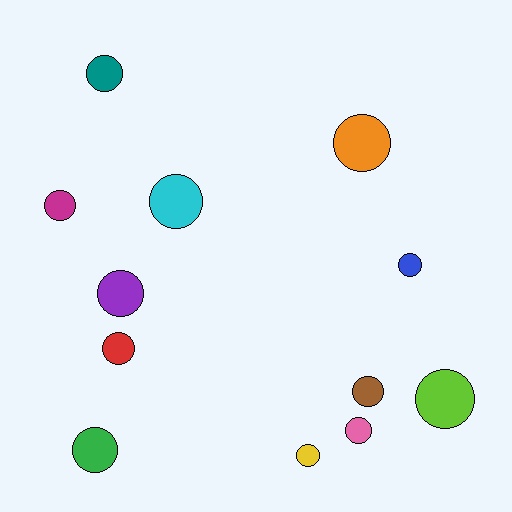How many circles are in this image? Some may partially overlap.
There are 12 circles.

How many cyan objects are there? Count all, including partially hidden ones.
There is 1 cyan object.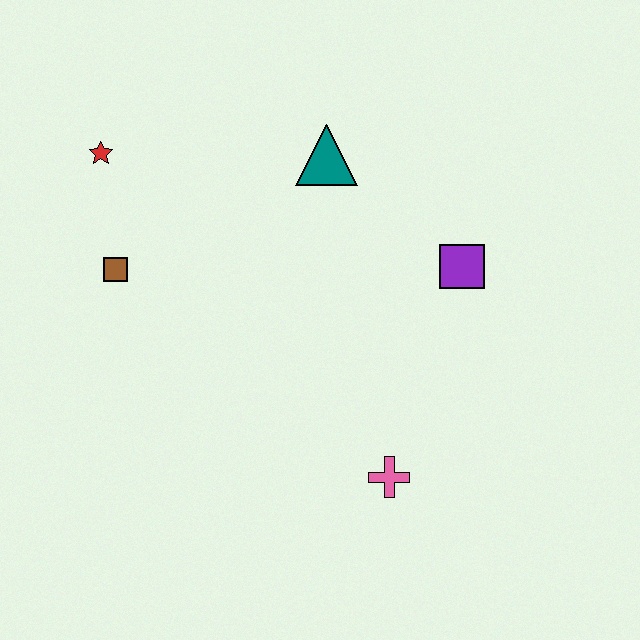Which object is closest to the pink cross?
The purple square is closest to the pink cross.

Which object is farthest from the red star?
The pink cross is farthest from the red star.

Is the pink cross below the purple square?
Yes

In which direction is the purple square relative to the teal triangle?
The purple square is to the right of the teal triangle.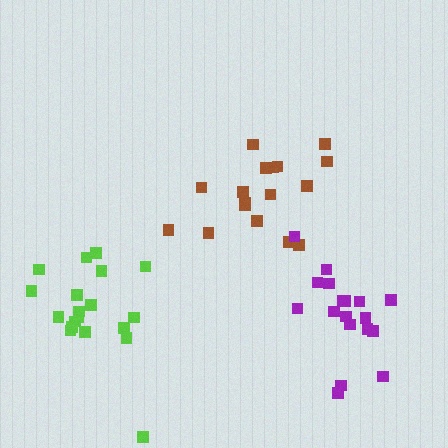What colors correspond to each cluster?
The clusters are colored: brown, lime, purple.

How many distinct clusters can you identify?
There are 3 distinct clusters.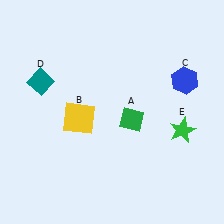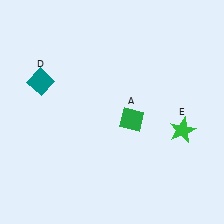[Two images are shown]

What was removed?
The blue hexagon (C), the yellow square (B) were removed in Image 2.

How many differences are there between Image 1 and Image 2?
There are 2 differences between the two images.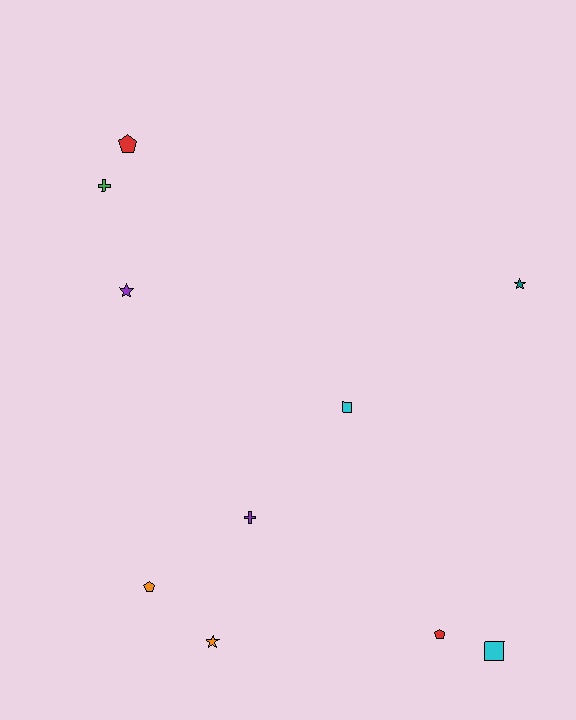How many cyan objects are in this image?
There are 2 cyan objects.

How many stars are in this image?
There are 3 stars.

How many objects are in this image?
There are 10 objects.